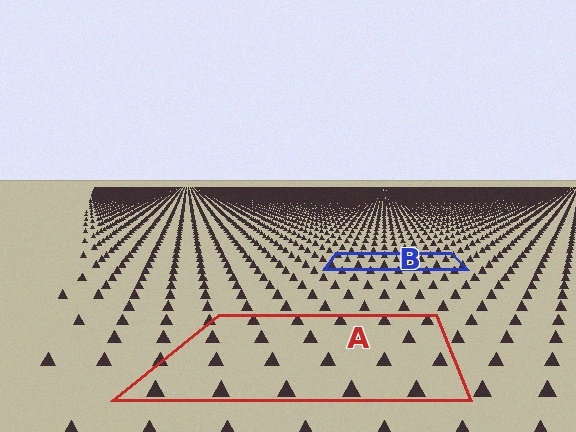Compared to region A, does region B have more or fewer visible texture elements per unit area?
Region B has more texture elements per unit area — they are packed more densely because it is farther away.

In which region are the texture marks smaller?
The texture marks are smaller in region B, because it is farther away.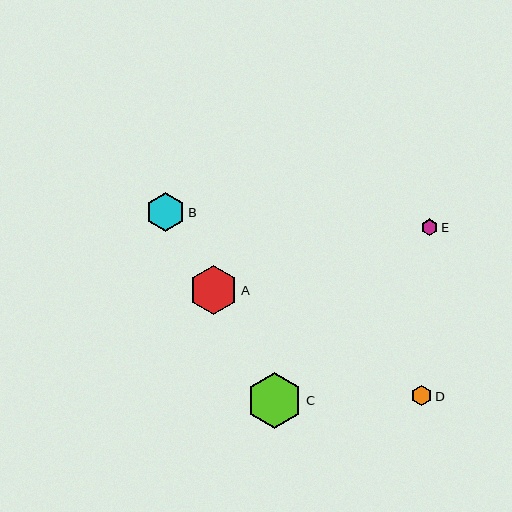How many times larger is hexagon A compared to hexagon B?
Hexagon A is approximately 1.3 times the size of hexagon B.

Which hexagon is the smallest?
Hexagon E is the smallest with a size of approximately 16 pixels.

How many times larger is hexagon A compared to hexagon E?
Hexagon A is approximately 3.0 times the size of hexagon E.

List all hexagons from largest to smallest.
From largest to smallest: C, A, B, D, E.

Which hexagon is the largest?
Hexagon C is the largest with a size of approximately 55 pixels.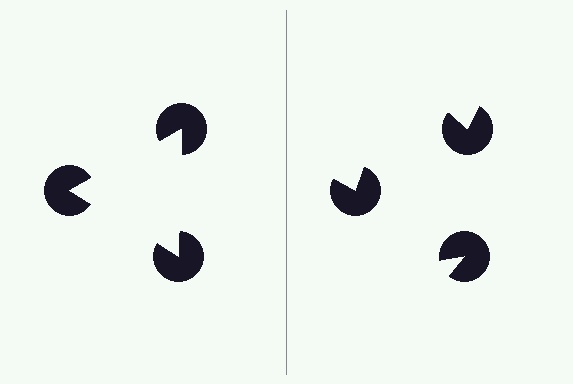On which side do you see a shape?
An illusory triangle appears on the left side. On the right side the wedge cuts are rotated, so no coherent shape forms.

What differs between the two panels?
The pac-man discs are positioned identically on both sides; only the wedge orientations differ. On the left they align to a triangle; on the right they are misaligned.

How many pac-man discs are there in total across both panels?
6 — 3 on each side.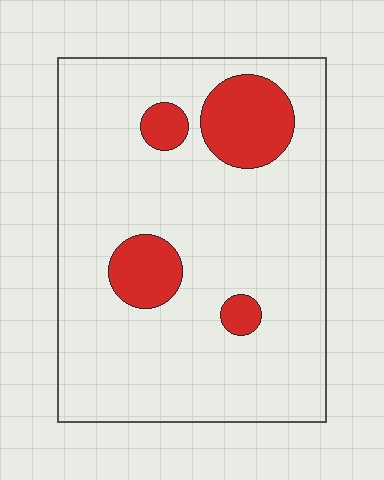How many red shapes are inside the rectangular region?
4.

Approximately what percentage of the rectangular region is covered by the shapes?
Approximately 15%.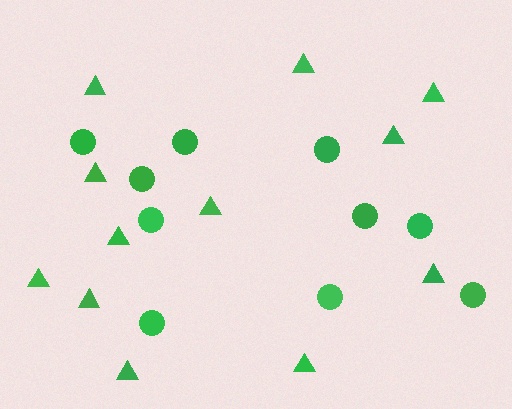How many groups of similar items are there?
There are 2 groups: one group of triangles (12) and one group of circles (10).